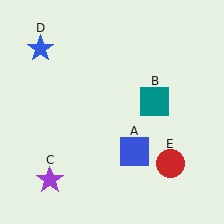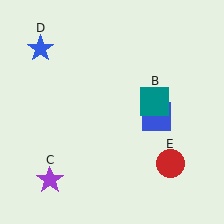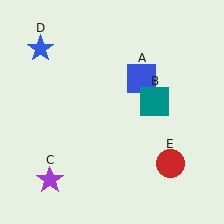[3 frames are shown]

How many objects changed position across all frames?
1 object changed position: blue square (object A).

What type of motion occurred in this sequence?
The blue square (object A) rotated counterclockwise around the center of the scene.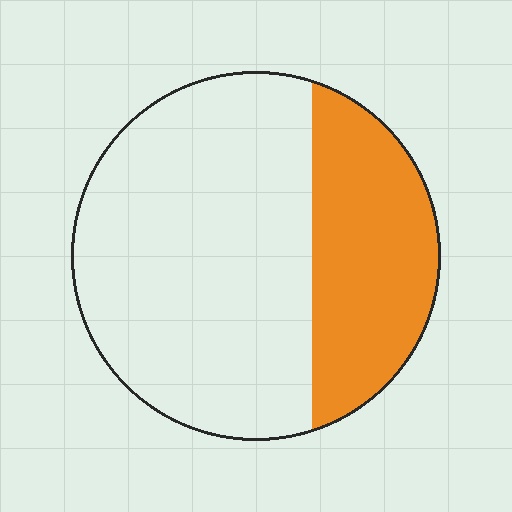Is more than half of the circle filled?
No.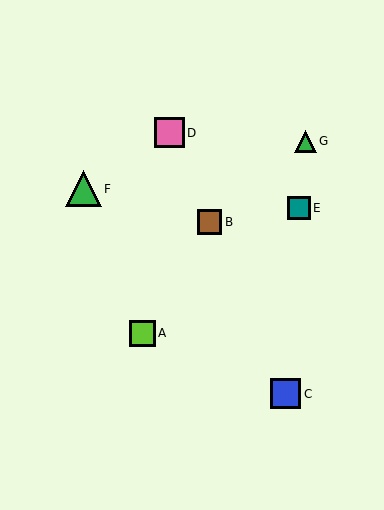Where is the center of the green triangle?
The center of the green triangle is at (306, 141).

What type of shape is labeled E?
Shape E is a teal square.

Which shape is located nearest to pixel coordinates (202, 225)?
The brown square (labeled B) at (209, 222) is nearest to that location.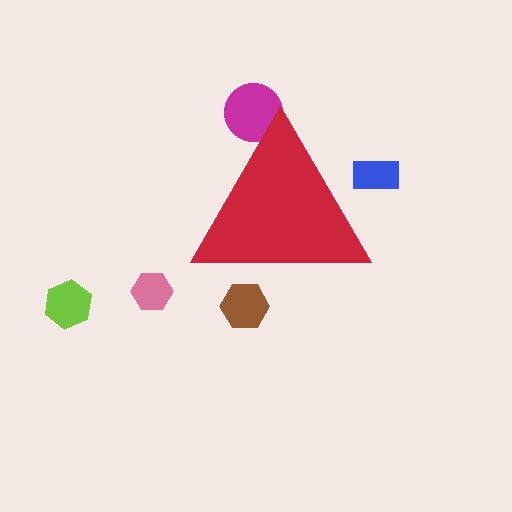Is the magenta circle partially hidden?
Yes, the magenta circle is partially hidden behind the red triangle.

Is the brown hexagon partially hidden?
Yes, the brown hexagon is partially hidden behind the red triangle.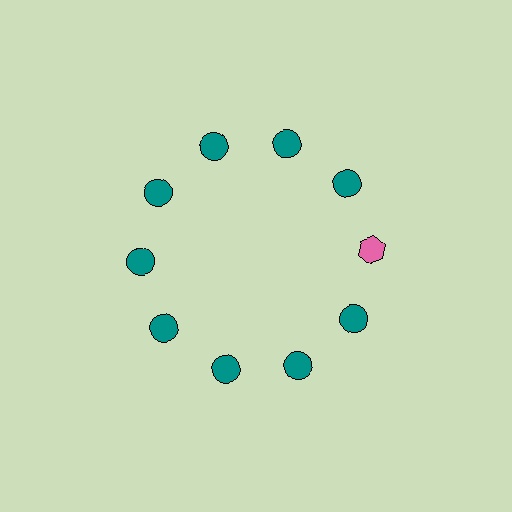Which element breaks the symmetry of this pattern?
The pink hexagon at roughly the 3 o'clock position breaks the symmetry. All other shapes are teal circles.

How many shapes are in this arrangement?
There are 10 shapes arranged in a ring pattern.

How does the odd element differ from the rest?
It differs in both color (pink instead of teal) and shape (hexagon instead of circle).